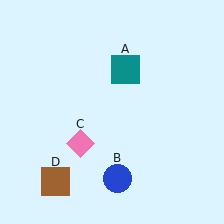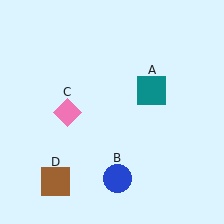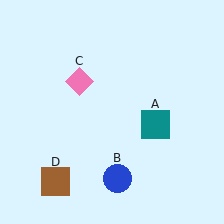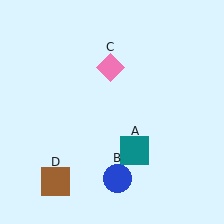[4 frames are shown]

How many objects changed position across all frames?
2 objects changed position: teal square (object A), pink diamond (object C).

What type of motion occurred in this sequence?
The teal square (object A), pink diamond (object C) rotated clockwise around the center of the scene.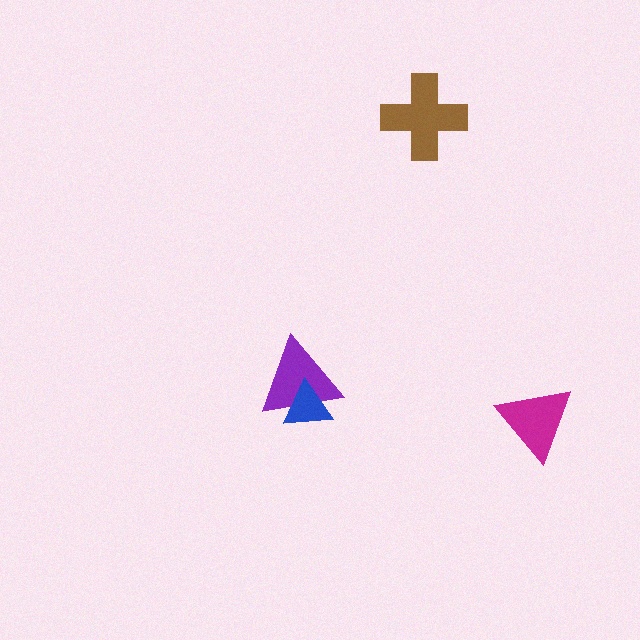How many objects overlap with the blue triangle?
1 object overlaps with the blue triangle.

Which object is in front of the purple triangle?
The blue triangle is in front of the purple triangle.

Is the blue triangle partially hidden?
No, no other shape covers it.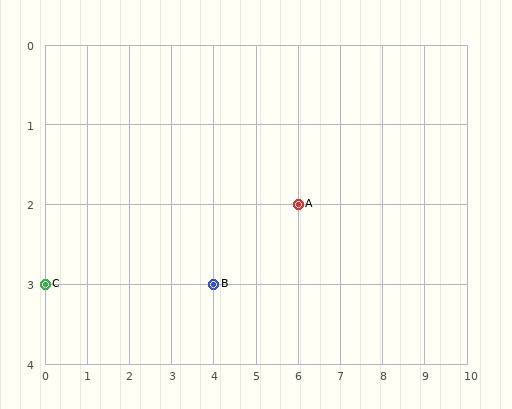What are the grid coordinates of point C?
Point C is at grid coordinates (0, 3).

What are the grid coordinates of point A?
Point A is at grid coordinates (6, 2).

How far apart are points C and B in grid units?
Points C and B are 4 columns apart.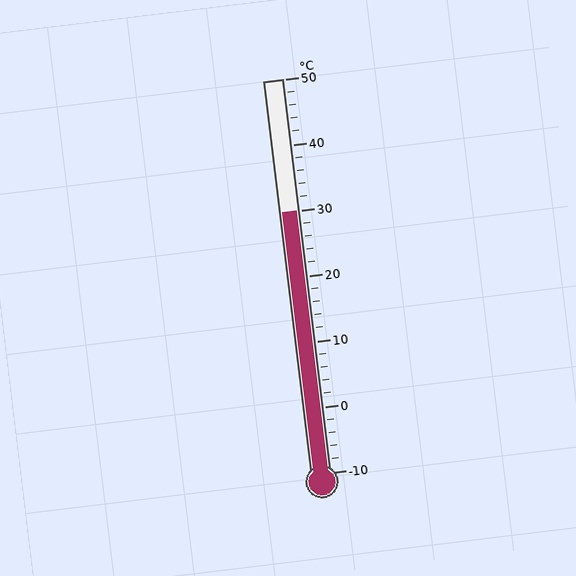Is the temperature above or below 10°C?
The temperature is above 10°C.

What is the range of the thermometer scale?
The thermometer scale ranges from -10°C to 50°C.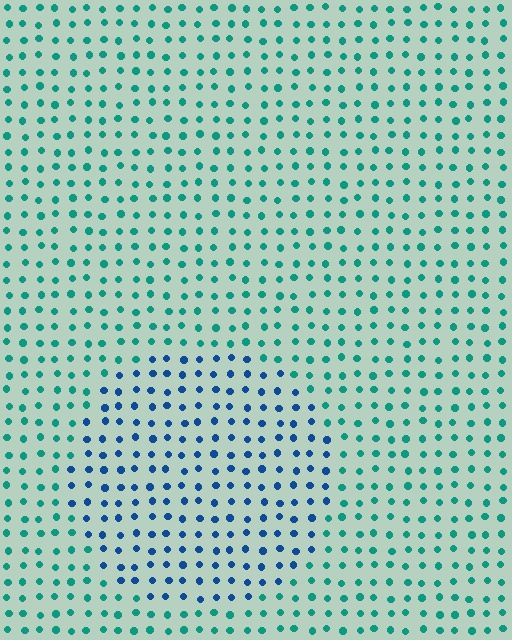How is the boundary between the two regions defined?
The boundary is defined purely by a slight shift in hue (about 44 degrees). Spacing, size, and orientation are identical on both sides.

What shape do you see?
I see a circle.